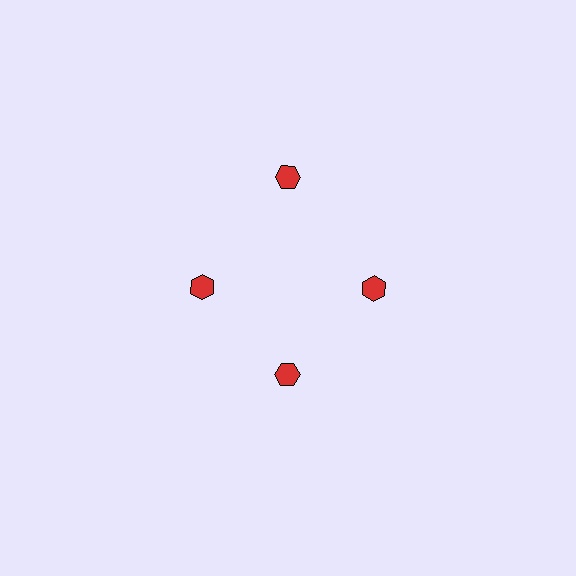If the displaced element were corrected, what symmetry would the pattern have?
It would have 4-fold rotational symmetry — the pattern would map onto itself every 90 degrees.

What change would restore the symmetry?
The symmetry would be restored by moving it inward, back onto the ring so that all 4 hexagons sit at equal angles and equal distance from the center.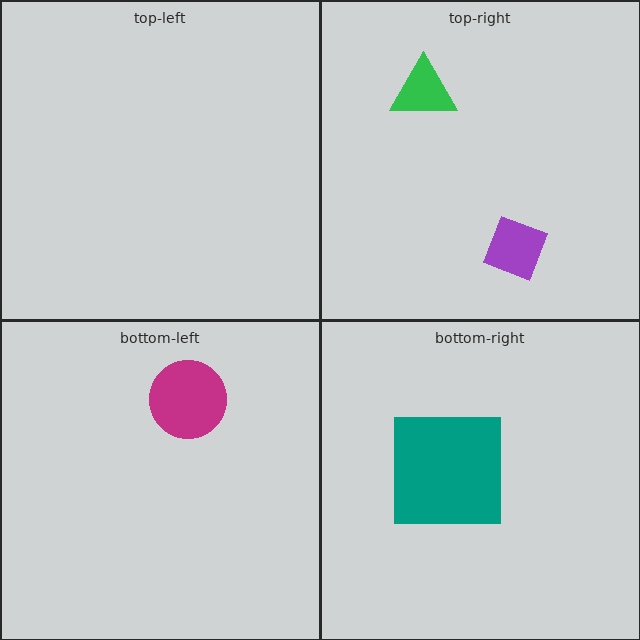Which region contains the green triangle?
The top-right region.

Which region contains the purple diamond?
The top-right region.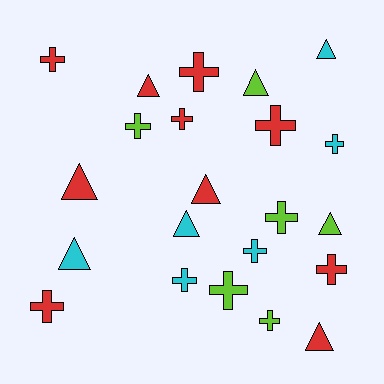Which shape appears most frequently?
Cross, with 13 objects.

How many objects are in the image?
There are 22 objects.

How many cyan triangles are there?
There are 3 cyan triangles.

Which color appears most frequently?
Red, with 10 objects.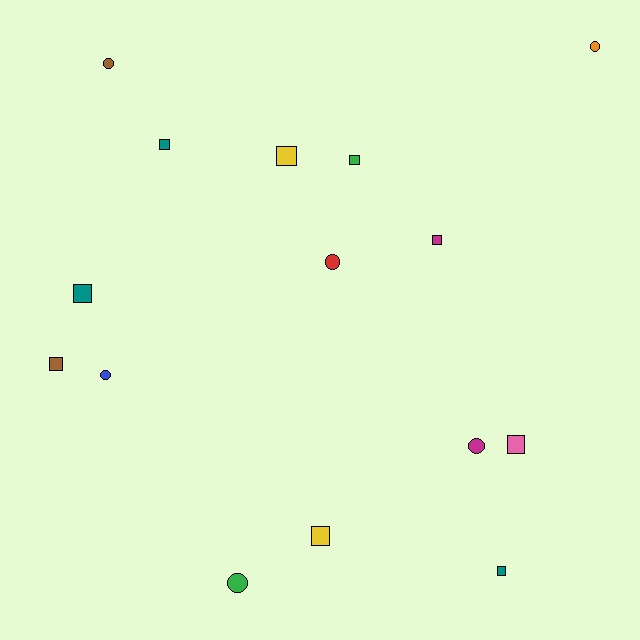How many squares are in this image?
There are 9 squares.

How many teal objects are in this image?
There are 3 teal objects.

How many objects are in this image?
There are 15 objects.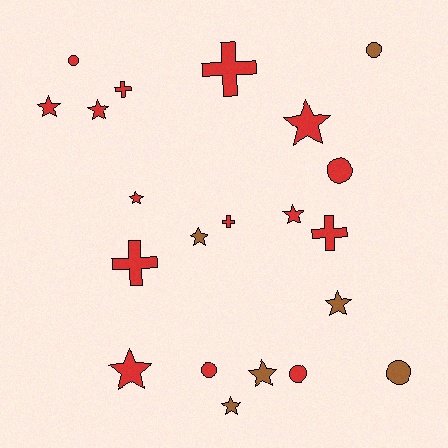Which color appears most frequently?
Red, with 15 objects.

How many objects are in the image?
There are 21 objects.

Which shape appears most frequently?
Star, with 10 objects.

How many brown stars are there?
There are 4 brown stars.